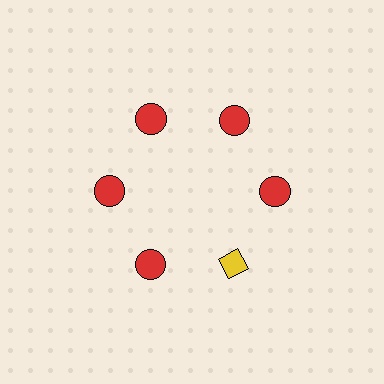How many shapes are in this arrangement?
There are 6 shapes arranged in a ring pattern.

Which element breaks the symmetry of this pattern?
The yellow diamond at roughly the 5 o'clock position breaks the symmetry. All other shapes are red circles.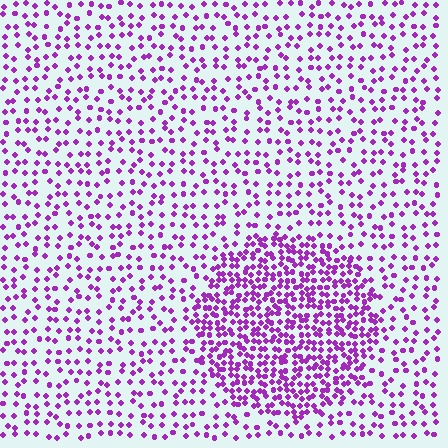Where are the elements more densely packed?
The elements are more densely packed inside the circle boundary.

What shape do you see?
I see a circle.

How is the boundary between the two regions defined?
The boundary is defined by a change in element density (approximately 2.3x ratio). All elements are the same color, size, and shape.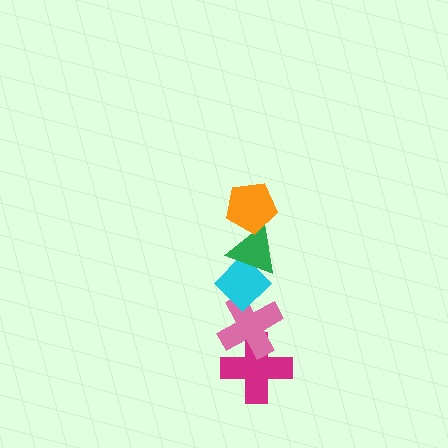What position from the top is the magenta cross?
The magenta cross is 5th from the top.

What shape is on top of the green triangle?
The orange pentagon is on top of the green triangle.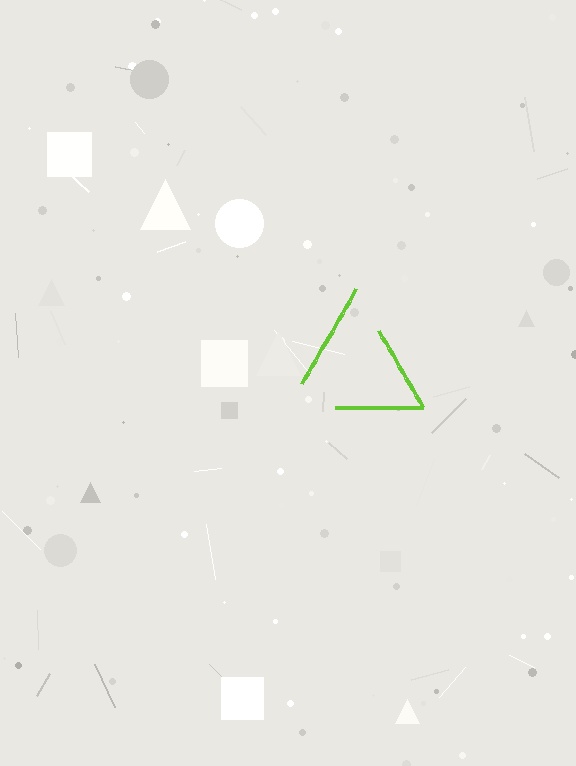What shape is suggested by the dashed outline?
The dashed outline suggests a triangle.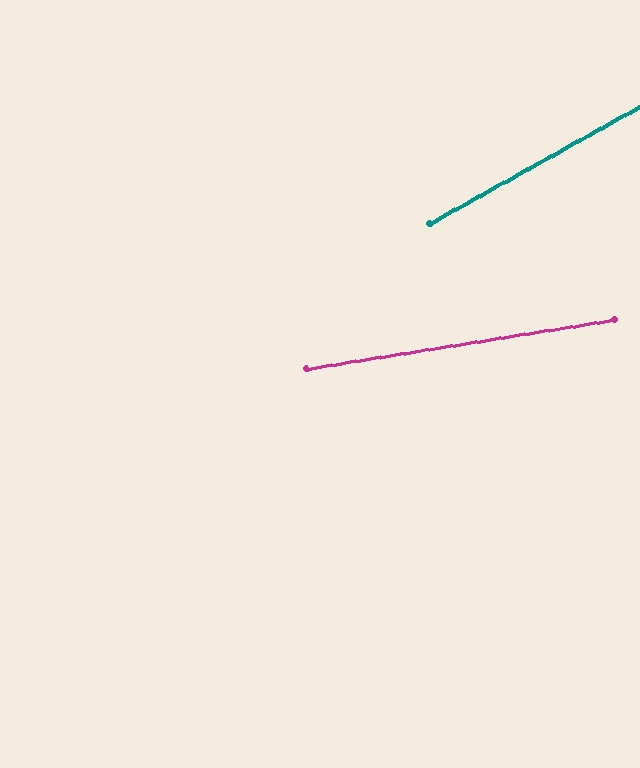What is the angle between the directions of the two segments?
Approximately 20 degrees.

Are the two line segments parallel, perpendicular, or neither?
Neither parallel nor perpendicular — they differ by about 20°.